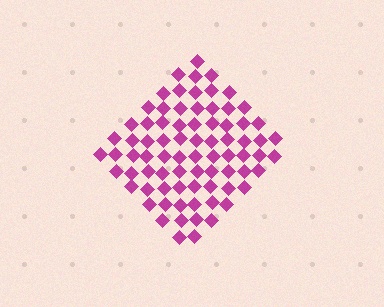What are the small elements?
The small elements are diamonds.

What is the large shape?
The large shape is a diamond.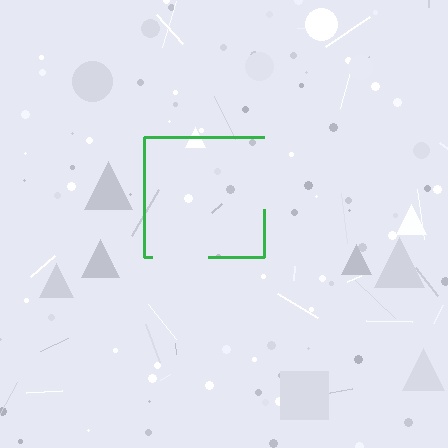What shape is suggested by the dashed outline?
The dashed outline suggests a square.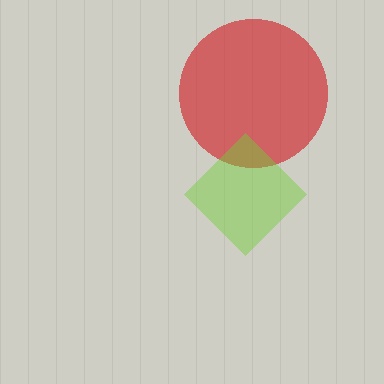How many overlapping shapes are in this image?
There are 2 overlapping shapes in the image.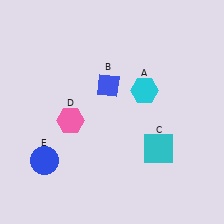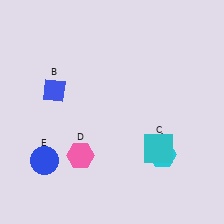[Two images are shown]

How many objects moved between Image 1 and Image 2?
3 objects moved between the two images.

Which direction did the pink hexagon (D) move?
The pink hexagon (D) moved down.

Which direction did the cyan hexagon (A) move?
The cyan hexagon (A) moved down.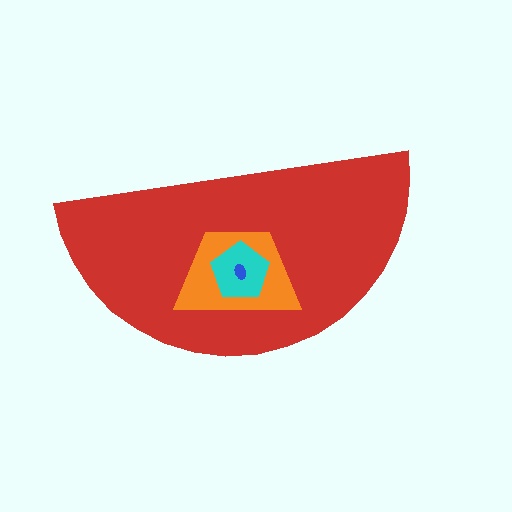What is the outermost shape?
The red semicircle.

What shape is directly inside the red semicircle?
The orange trapezoid.